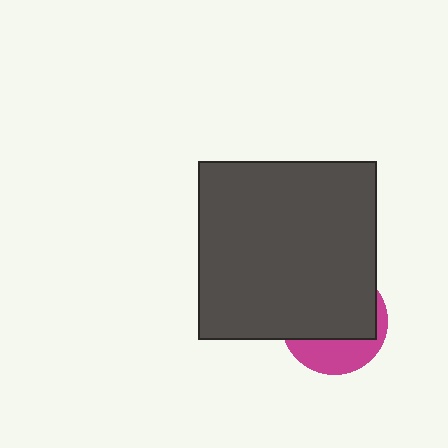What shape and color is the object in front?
The object in front is a dark gray square.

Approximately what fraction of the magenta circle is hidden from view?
Roughly 67% of the magenta circle is hidden behind the dark gray square.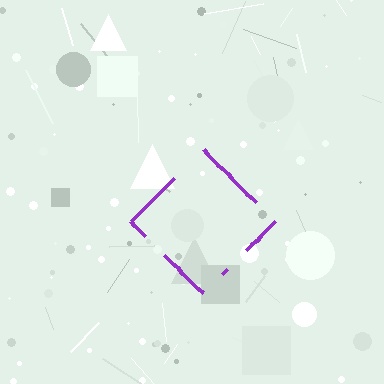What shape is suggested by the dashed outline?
The dashed outline suggests a diamond.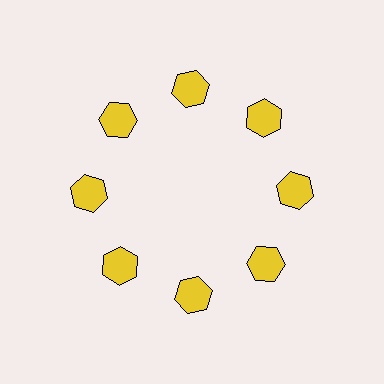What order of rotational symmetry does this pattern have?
This pattern has 8-fold rotational symmetry.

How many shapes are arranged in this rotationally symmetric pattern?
There are 8 shapes, arranged in 8 groups of 1.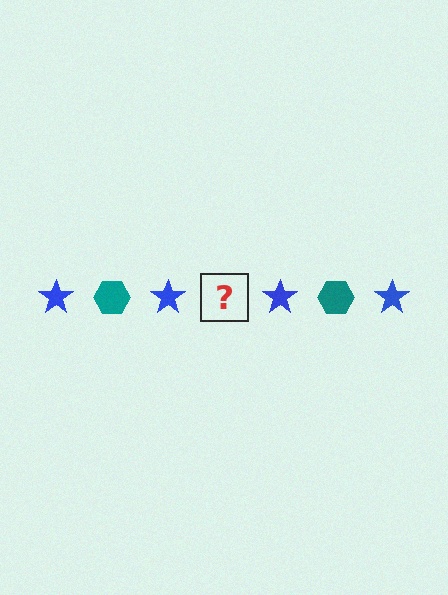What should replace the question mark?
The question mark should be replaced with a teal hexagon.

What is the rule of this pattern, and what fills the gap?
The rule is that the pattern alternates between blue star and teal hexagon. The gap should be filled with a teal hexagon.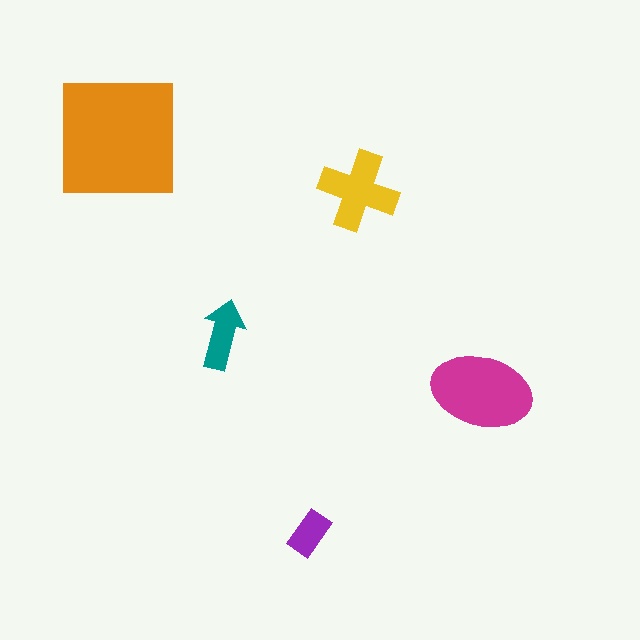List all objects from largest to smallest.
The orange square, the magenta ellipse, the yellow cross, the teal arrow, the purple rectangle.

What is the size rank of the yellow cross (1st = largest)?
3rd.